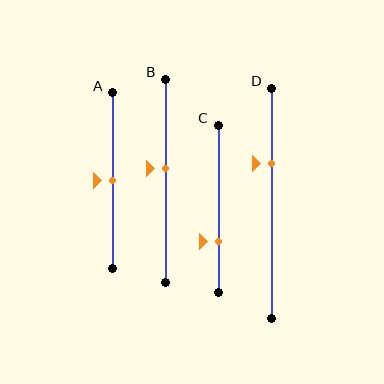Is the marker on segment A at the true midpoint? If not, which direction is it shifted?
Yes, the marker on segment A is at the true midpoint.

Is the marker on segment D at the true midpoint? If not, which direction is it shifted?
No, the marker on segment D is shifted upward by about 17% of the segment length.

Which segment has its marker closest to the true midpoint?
Segment A has its marker closest to the true midpoint.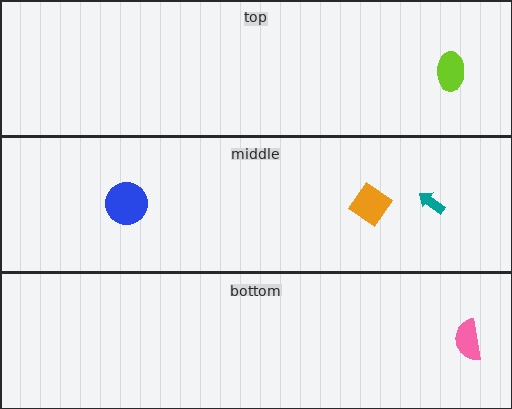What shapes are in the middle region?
The blue circle, the teal arrow, the orange diamond.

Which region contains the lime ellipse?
The top region.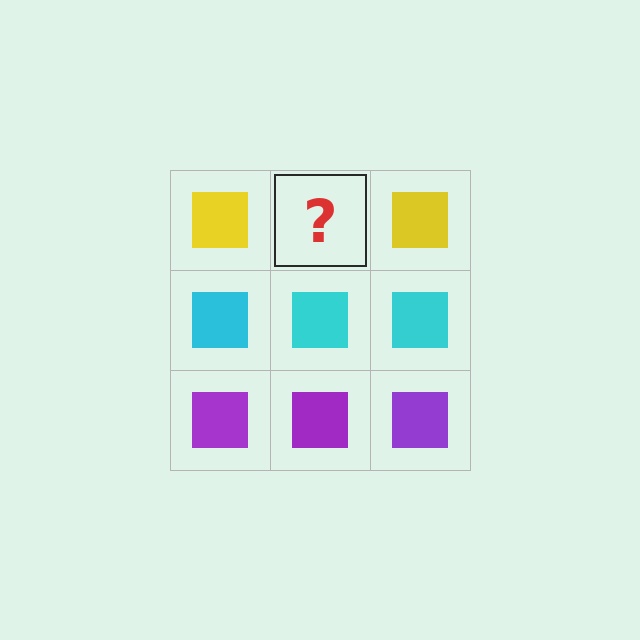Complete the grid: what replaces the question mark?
The question mark should be replaced with a yellow square.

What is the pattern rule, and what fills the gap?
The rule is that each row has a consistent color. The gap should be filled with a yellow square.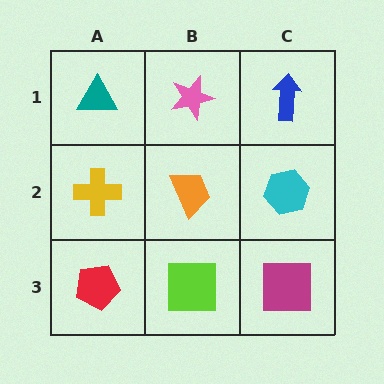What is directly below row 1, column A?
A yellow cross.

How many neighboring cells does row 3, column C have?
2.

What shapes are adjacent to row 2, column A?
A teal triangle (row 1, column A), a red pentagon (row 3, column A), an orange trapezoid (row 2, column B).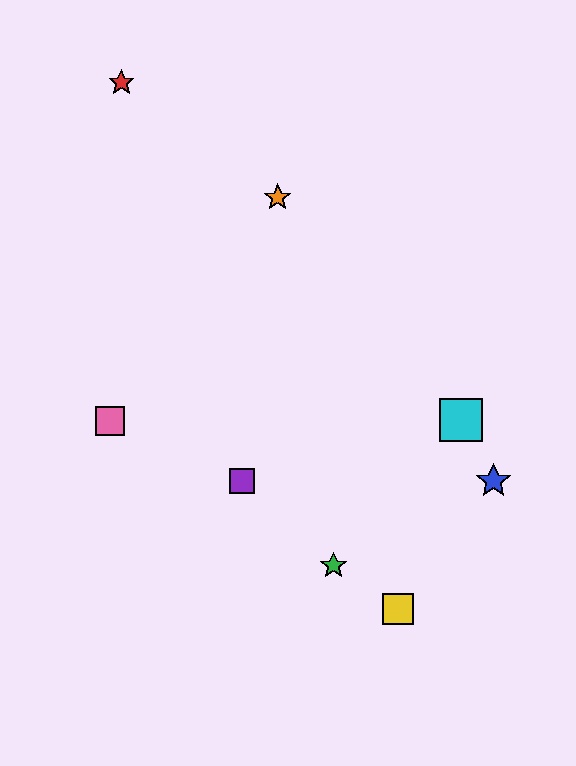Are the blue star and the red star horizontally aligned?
No, the blue star is at y≈481 and the red star is at y≈83.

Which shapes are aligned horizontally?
The blue star, the purple square are aligned horizontally.